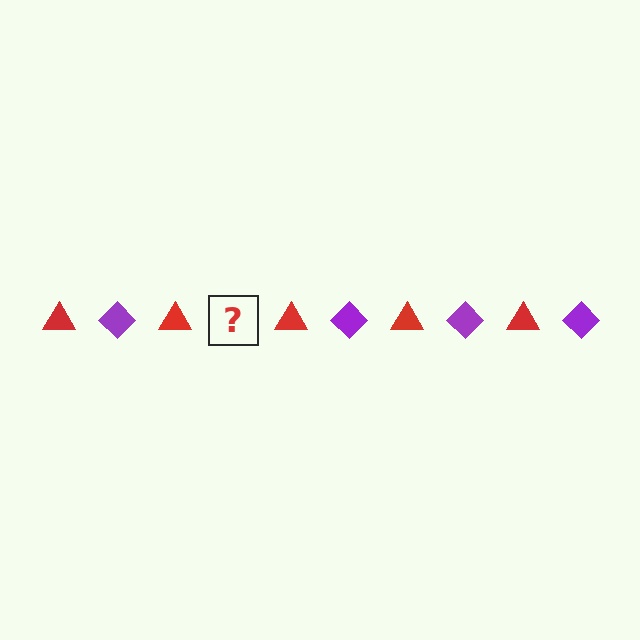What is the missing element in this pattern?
The missing element is a purple diamond.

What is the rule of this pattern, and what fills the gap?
The rule is that the pattern alternates between red triangle and purple diamond. The gap should be filled with a purple diamond.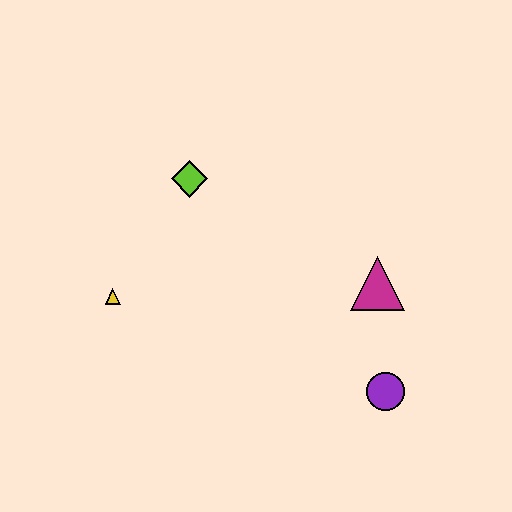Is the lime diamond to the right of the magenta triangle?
No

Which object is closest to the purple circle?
The magenta triangle is closest to the purple circle.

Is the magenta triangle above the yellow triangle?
Yes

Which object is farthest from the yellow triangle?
The purple circle is farthest from the yellow triangle.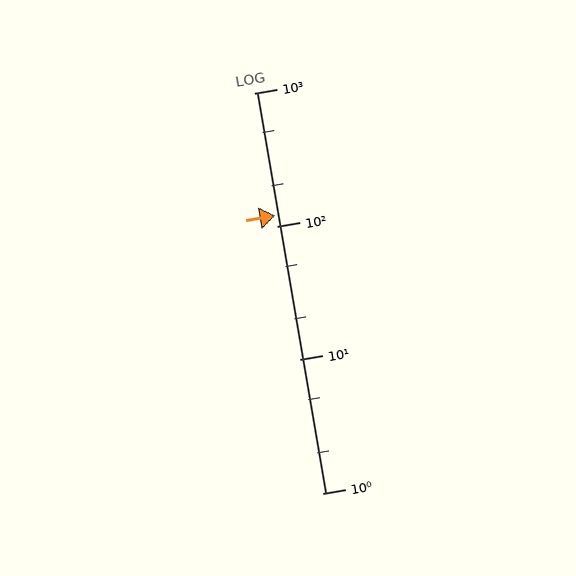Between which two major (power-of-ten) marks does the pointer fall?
The pointer is between 100 and 1000.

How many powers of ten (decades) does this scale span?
The scale spans 3 decades, from 1 to 1000.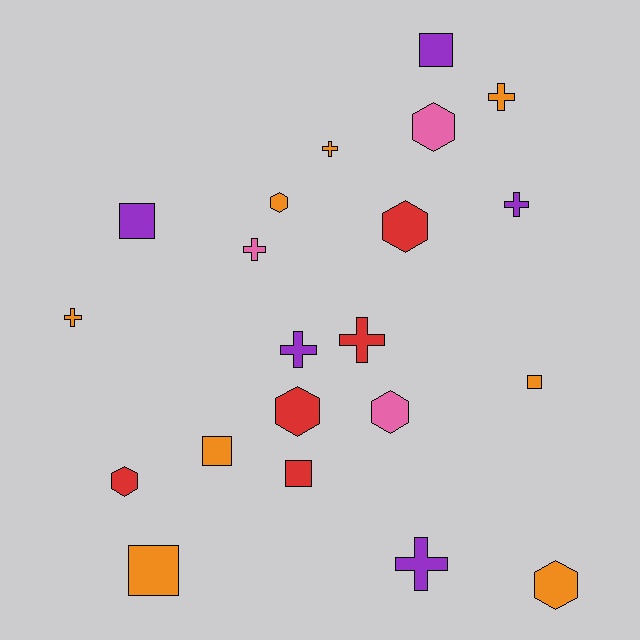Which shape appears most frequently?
Cross, with 8 objects.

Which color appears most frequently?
Orange, with 8 objects.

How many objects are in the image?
There are 21 objects.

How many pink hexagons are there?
There are 2 pink hexagons.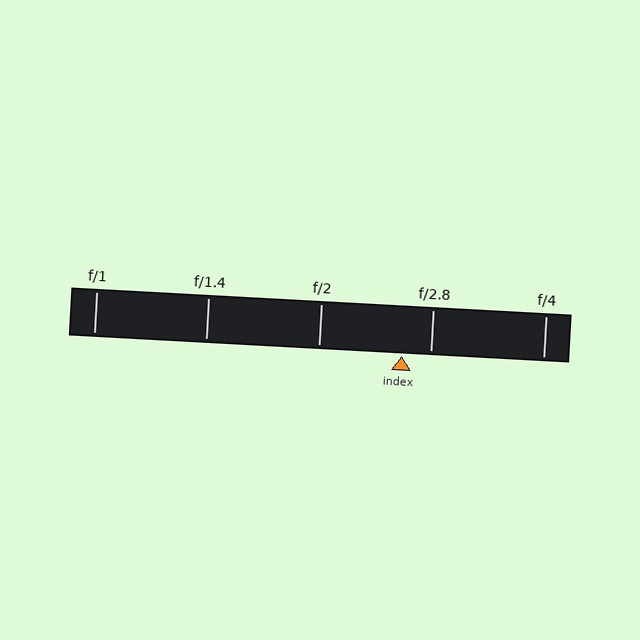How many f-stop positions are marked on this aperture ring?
There are 5 f-stop positions marked.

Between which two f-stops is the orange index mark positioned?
The index mark is between f/2 and f/2.8.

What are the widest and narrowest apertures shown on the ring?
The widest aperture shown is f/1 and the narrowest is f/4.